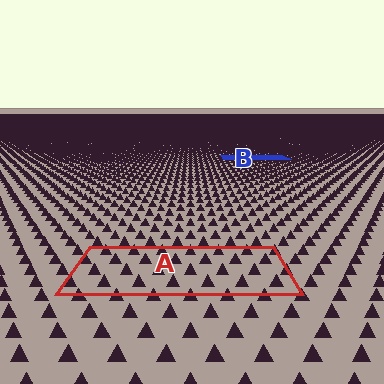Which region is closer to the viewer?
Region A is closer. The texture elements there are larger and more spread out.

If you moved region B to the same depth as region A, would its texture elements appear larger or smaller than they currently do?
They would appear larger. At a closer depth, the same texture elements are projected at a bigger on-screen size.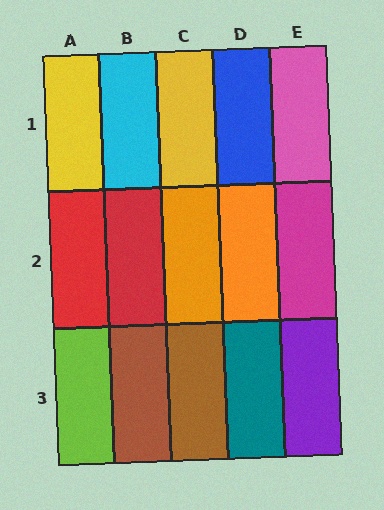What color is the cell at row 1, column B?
Cyan.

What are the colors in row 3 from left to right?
Lime, brown, brown, teal, purple.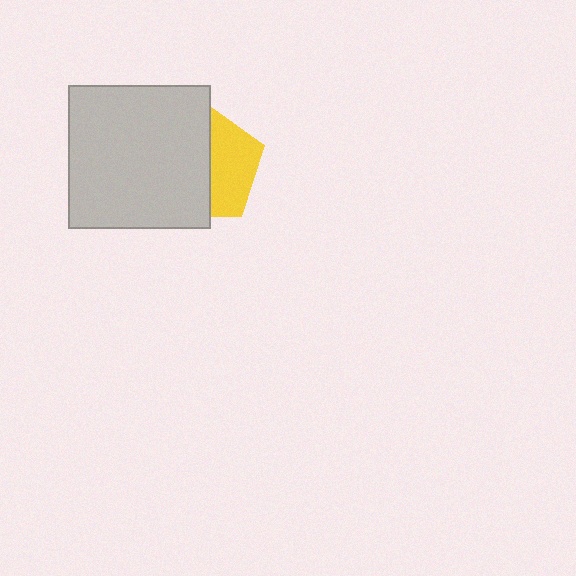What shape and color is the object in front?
The object in front is a light gray square.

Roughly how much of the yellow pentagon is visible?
A small part of it is visible (roughly 42%).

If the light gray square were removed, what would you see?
You would see the complete yellow pentagon.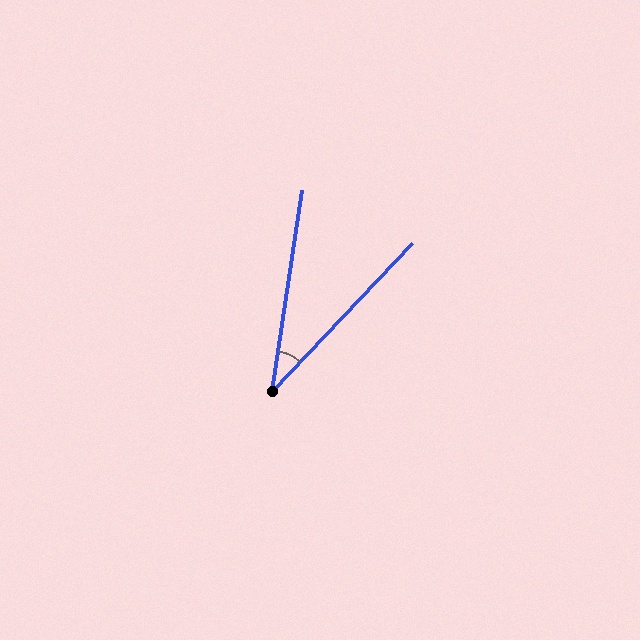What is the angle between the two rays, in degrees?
Approximately 35 degrees.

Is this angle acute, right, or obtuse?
It is acute.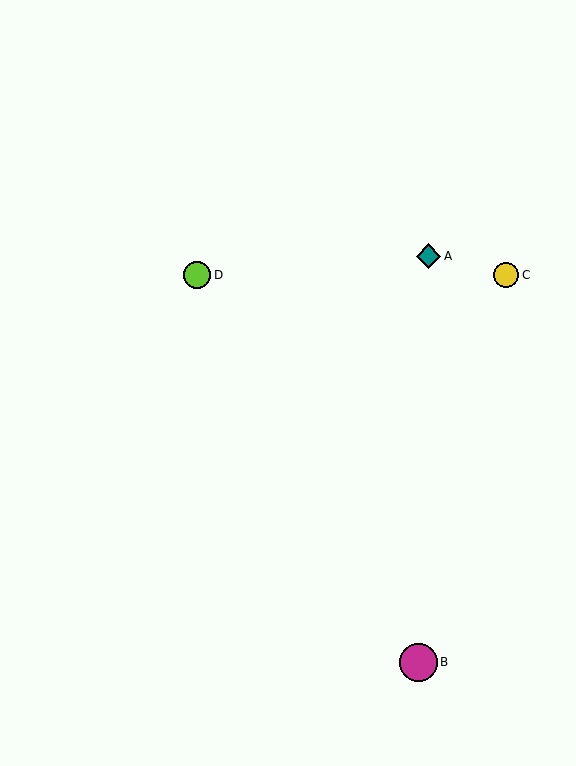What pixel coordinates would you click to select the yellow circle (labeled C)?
Click at (506, 275) to select the yellow circle C.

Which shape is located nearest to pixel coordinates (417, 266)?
The teal diamond (labeled A) at (428, 256) is nearest to that location.